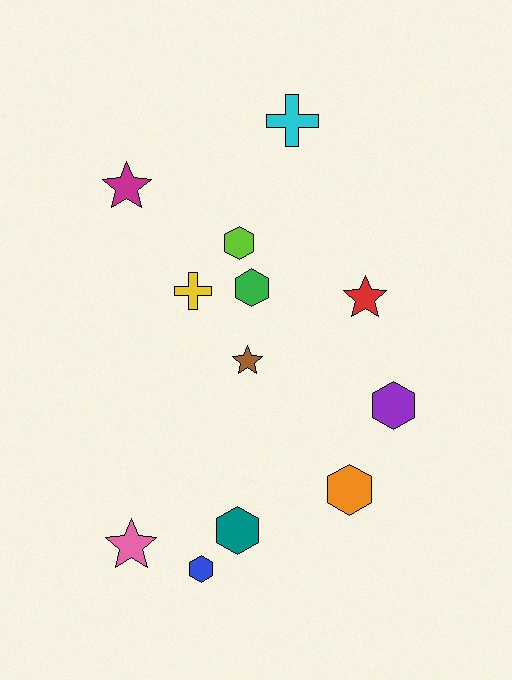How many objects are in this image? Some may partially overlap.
There are 12 objects.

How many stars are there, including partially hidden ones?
There are 4 stars.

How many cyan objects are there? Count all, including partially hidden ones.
There is 1 cyan object.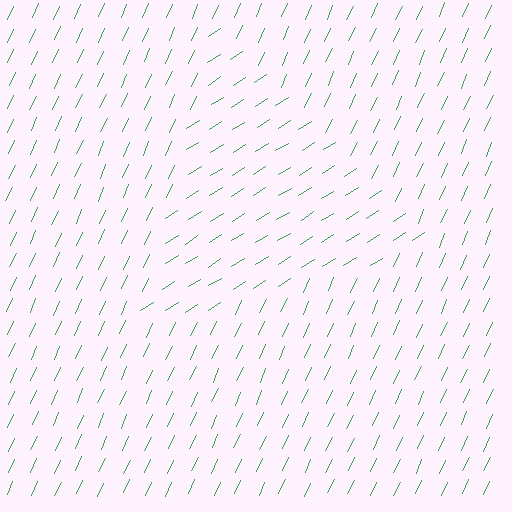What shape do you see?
I see a triangle.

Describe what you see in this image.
The image is filled with small green line segments. A triangle region in the image has lines oriented differently from the surrounding lines, creating a visible texture boundary.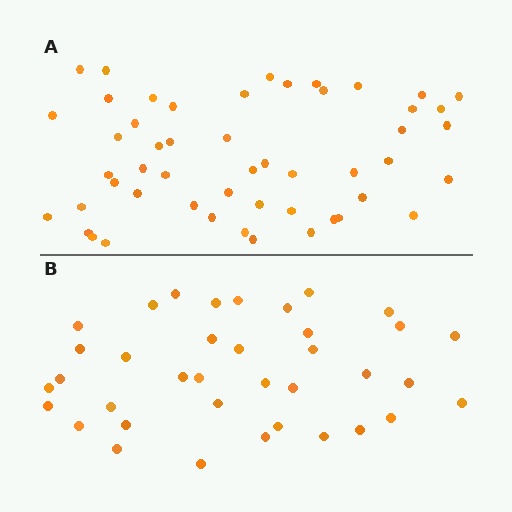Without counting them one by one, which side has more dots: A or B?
Region A (the top region) has more dots.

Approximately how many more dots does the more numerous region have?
Region A has approximately 15 more dots than region B.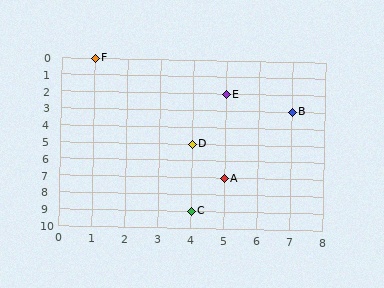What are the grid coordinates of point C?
Point C is at grid coordinates (4, 9).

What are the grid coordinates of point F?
Point F is at grid coordinates (1, 0).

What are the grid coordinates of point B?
Point B is at grid coordinates (7, 3).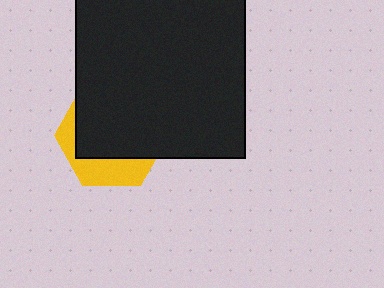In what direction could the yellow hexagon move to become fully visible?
The yellow hexagon could move down. That would shift it out from behind the black square entirely.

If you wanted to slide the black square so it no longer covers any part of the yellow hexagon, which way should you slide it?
Slide it up — that is the most direct way to separate the two shapes.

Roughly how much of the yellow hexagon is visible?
A small part of it is visible (roughly 31%).